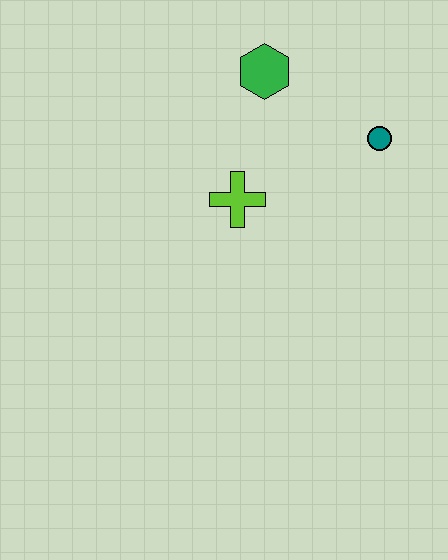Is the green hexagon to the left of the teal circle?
Yes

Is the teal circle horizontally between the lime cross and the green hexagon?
No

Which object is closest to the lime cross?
The green hexagon is closest to the lime cross.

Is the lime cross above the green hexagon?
No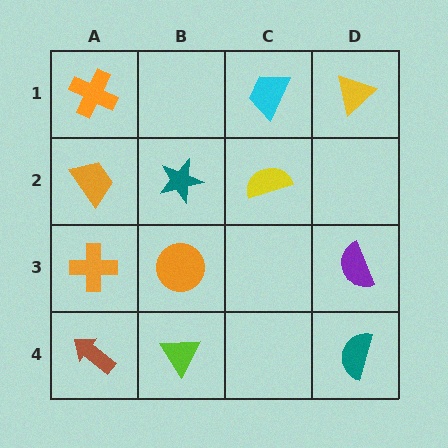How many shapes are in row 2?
3 shapes.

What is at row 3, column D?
A purple semicircle.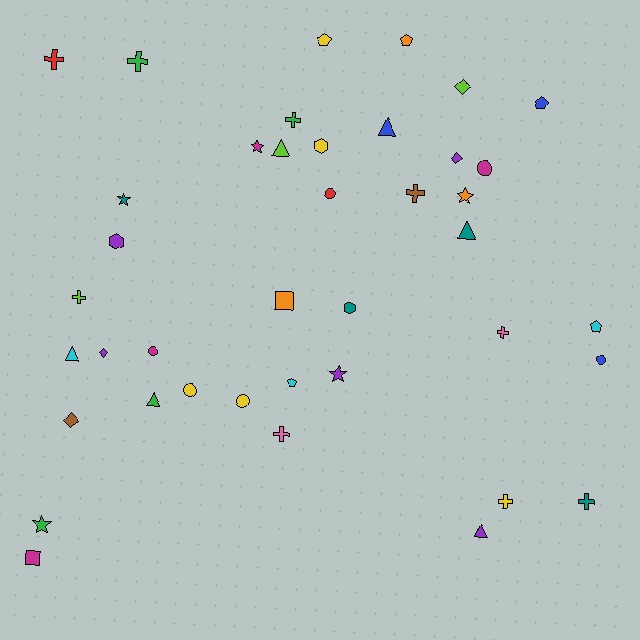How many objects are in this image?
There are 40 objects.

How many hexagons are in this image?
There are 3 hexagons.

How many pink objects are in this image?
There are 2 pink objects.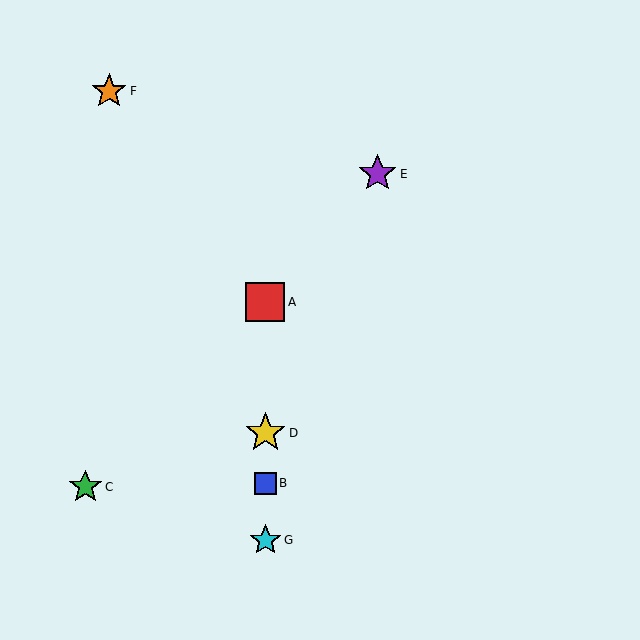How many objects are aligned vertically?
4 objects (A, B, D, G) are aligned vertically.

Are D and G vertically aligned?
Yes, both are at x≈265.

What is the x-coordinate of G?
Object G is at x≈265.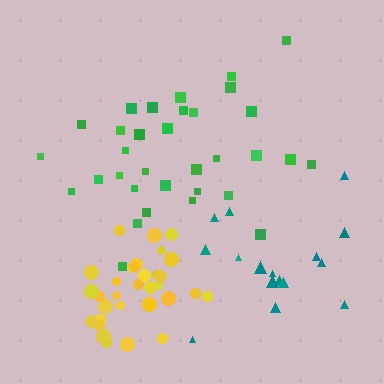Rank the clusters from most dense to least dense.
yellow, green, teal.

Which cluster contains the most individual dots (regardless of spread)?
Green (33).